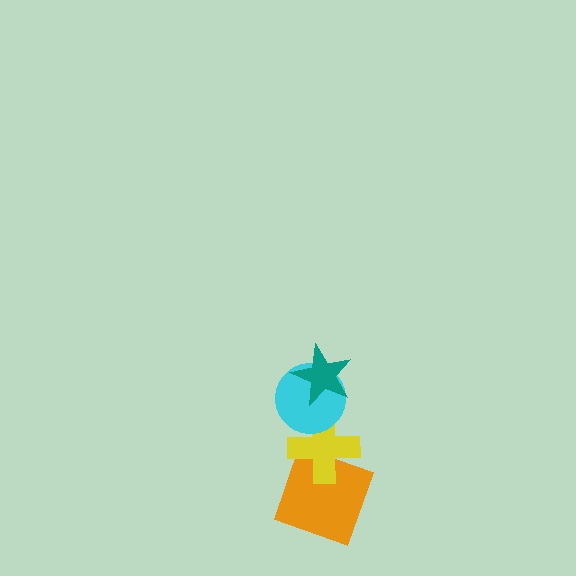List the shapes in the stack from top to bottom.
From top to bottom: the teal star, the cyan circle, the yellow cross, the orange square.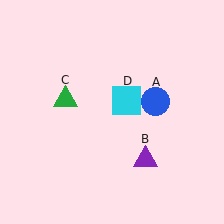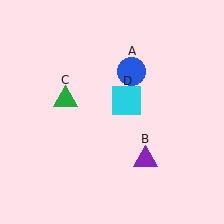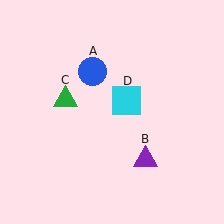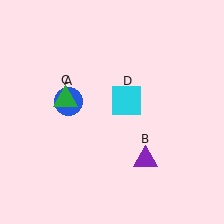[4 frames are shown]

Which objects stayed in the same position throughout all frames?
Purple triangle (object B) and green triangle (object C) and cyan square (object D) remained stationary.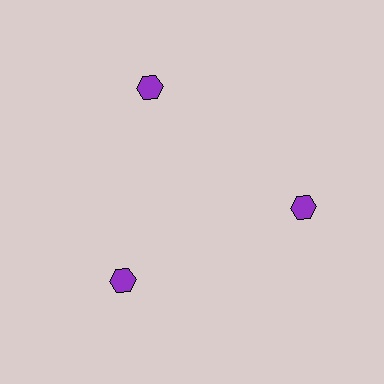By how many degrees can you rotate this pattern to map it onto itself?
The pattern maps onto itself every 120 degrees of rotation.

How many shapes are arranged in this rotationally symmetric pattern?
There are 3 shapes, arranged in 3 groups of 1.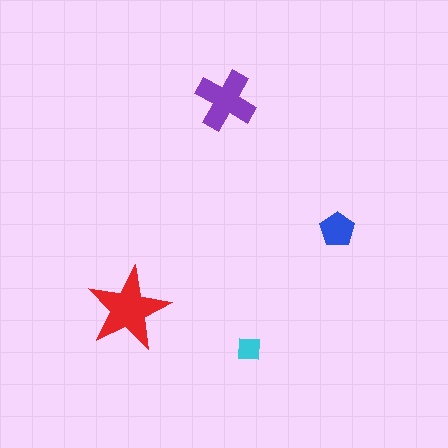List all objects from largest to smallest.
The red star, the purple cross, the blue pentagon, the cyan square.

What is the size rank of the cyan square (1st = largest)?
4th.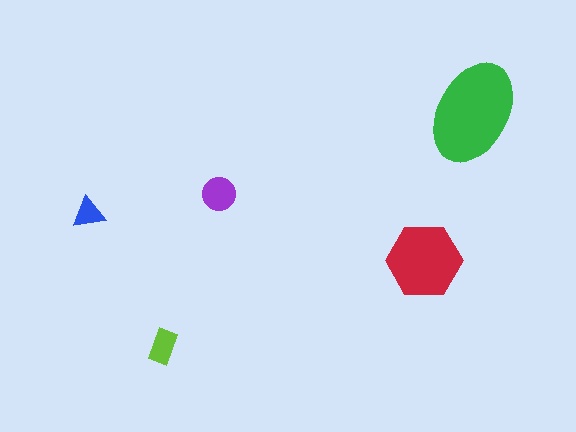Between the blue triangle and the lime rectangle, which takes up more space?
The lime rectangle.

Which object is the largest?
The green ellipse.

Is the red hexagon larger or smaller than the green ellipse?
Smaller.